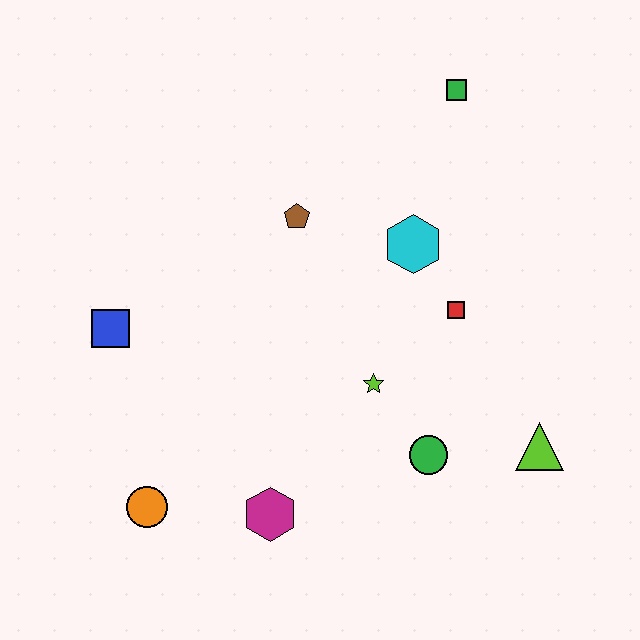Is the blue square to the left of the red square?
Yes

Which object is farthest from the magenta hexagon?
The green square is farthest from the magenta hexagon.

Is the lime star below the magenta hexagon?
No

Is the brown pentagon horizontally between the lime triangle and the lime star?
No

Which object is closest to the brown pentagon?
The cyan hexagon is closest to the brown pentagon.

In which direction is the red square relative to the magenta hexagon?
The red square is above the magenta hexagon.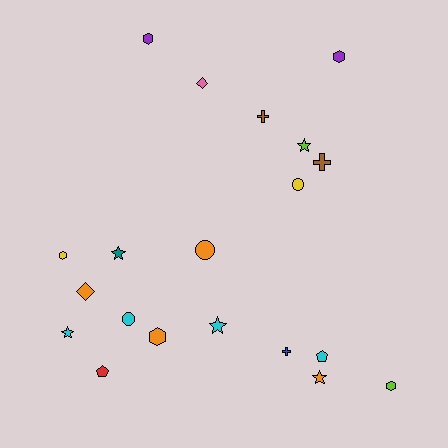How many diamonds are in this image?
There are 2 diamonds.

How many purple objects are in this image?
There are 2 purple objects.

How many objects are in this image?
There are 20 objects.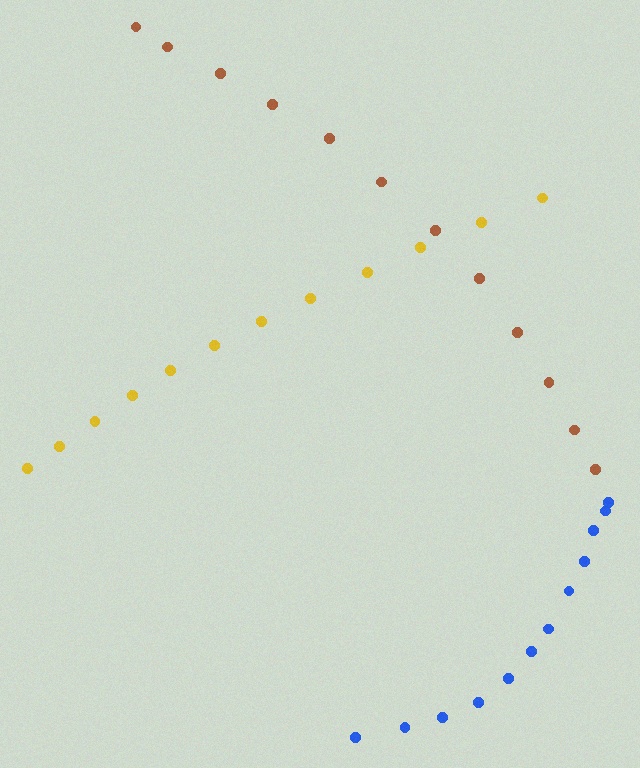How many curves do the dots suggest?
There are 3 distinct paths.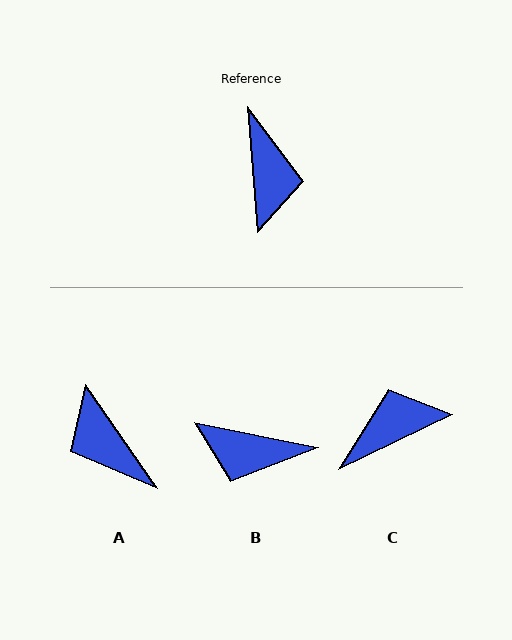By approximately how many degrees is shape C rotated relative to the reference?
Approximately 111 degrees counter-clockwise.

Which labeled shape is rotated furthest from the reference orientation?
A, about 150 degrees away.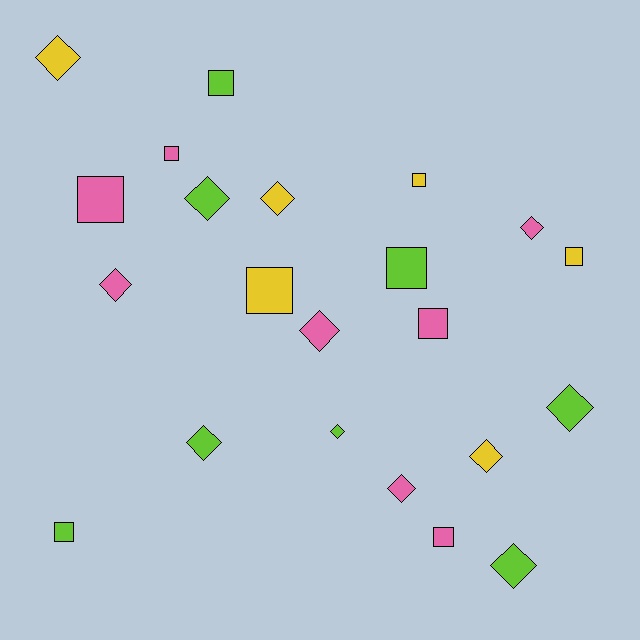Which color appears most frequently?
Lime, with 8 objects.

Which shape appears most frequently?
Diamond, with 12 objects.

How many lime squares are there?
There are 3 lime squares.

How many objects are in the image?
There are 22 objects.